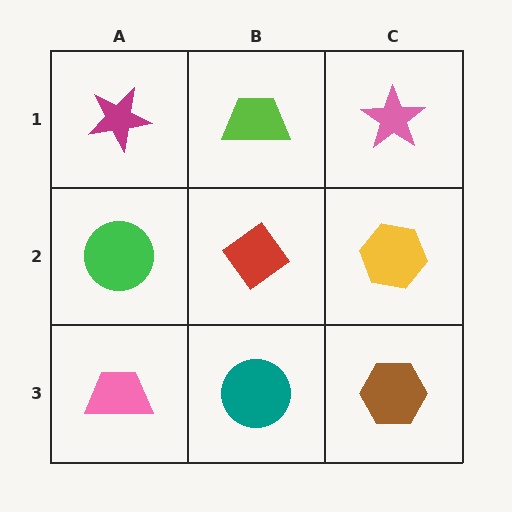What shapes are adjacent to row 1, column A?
A green circle (row 2, column A), a lime trapezoid (row 1, column B).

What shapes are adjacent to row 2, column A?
A magenta star (row 1, column A), a pink trapezoid (row 3, column A), a red diamond (row 2, column B).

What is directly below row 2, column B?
A teal circle.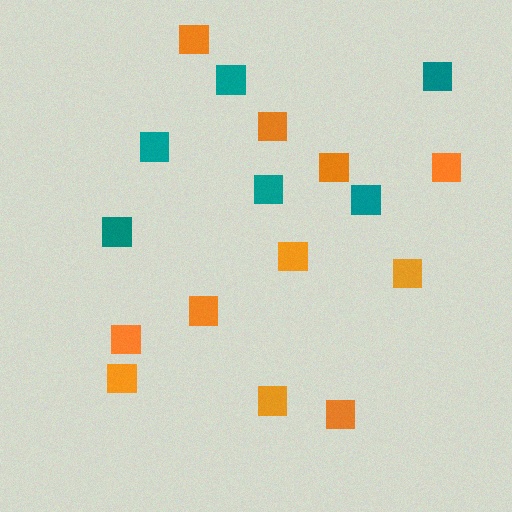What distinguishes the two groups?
There are 2 groups: one group of teal squares (6) and one group of orange squares (11).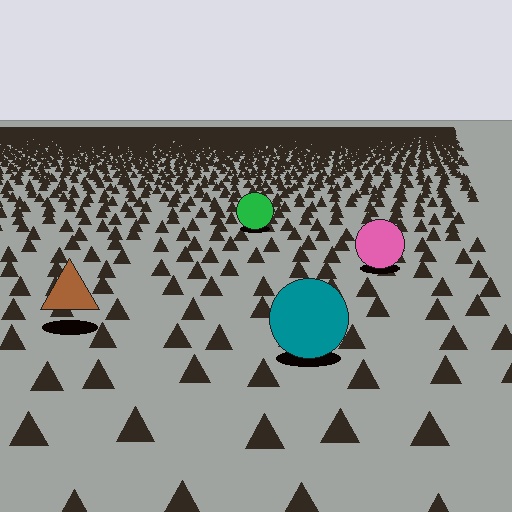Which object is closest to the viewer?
The teal circle is closest. The texture marks near it are larger and more spread out.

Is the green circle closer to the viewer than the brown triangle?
No. The brown triangle is closer — you can tell from the texture gradient: the ground texture is coarser near it.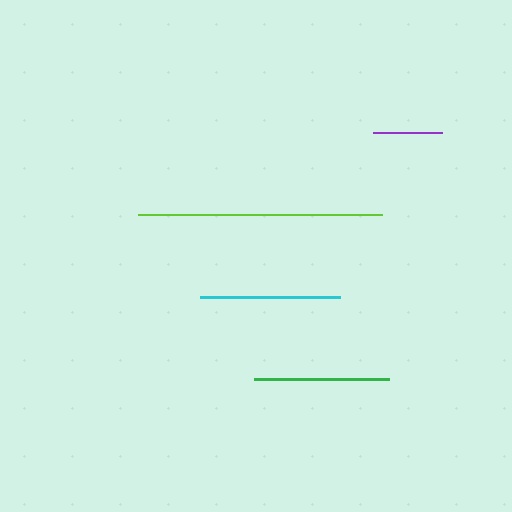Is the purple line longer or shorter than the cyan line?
The cyan line is longer than the purple line.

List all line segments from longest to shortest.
From longest to shortest: lime, cyan, green, purple.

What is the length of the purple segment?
The purple segment is approximately 68 pixels long.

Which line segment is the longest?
The lime line is the longest at approximately 244 pixels.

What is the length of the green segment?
The green segment is approximately 134 pixels long.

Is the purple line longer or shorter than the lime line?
The lime line is longer than the purple line.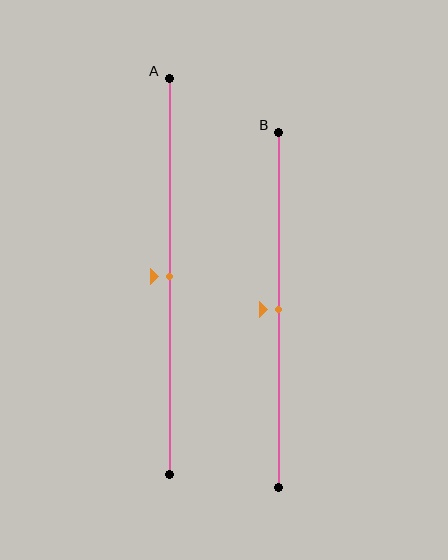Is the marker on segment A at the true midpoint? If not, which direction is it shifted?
Yes, the marker on segment A is at the true midpoint.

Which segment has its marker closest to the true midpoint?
Segment A has its marker closest to the true midpoint.